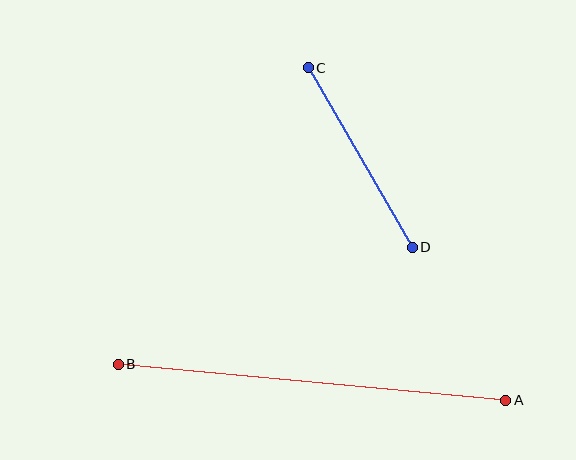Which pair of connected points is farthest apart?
Points A and B are farthest apart.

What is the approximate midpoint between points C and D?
The midpoint is at approximately (360, 157) pixels.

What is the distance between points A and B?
The distance is approximately 389 pixels.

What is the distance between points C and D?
The distance is approximately 207 pixels.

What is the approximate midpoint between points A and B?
The midpoint is at approximately (312, 382) pixels.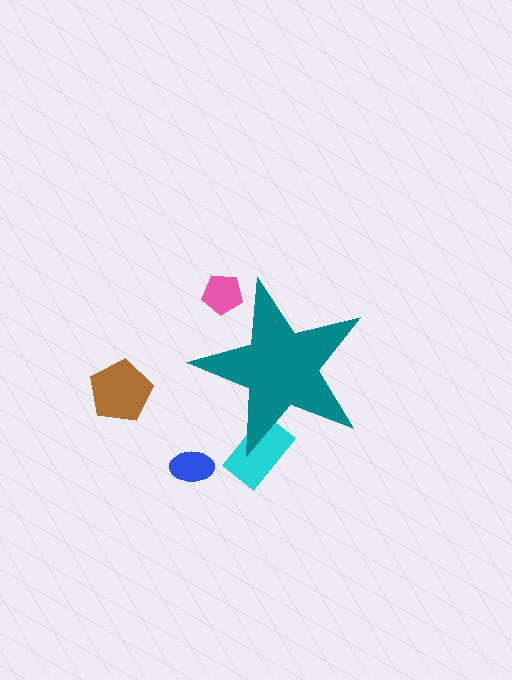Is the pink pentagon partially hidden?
Yes, the pink pentagon is partially hidden behind the teal star.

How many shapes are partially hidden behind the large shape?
2 shapes are partially hidden.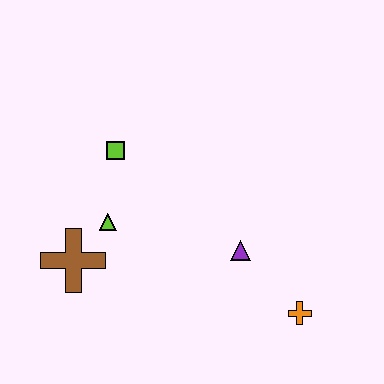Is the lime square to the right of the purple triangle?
No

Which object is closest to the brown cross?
The lime triangle is closest to the brown cross.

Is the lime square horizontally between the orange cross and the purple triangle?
No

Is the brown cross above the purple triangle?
No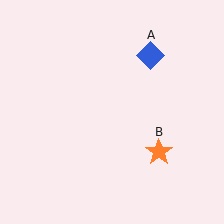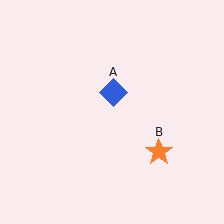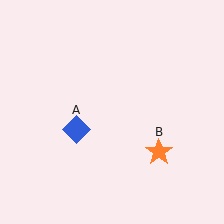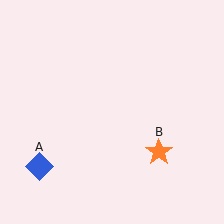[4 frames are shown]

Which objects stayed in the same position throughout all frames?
Orange star (object B) remained stationary.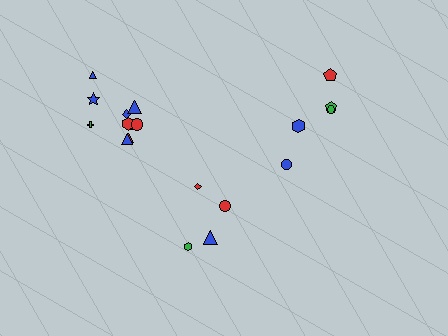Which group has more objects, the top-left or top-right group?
The top-left group.